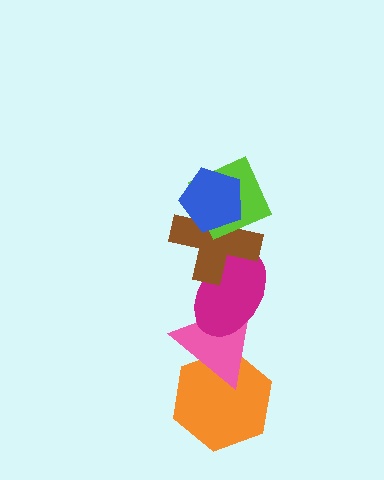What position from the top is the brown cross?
The brown cross is 3rd from the top.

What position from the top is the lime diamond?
The lime diamond is 2nd from the top.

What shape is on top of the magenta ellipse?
The brown cross is on top of the magenta ellipse.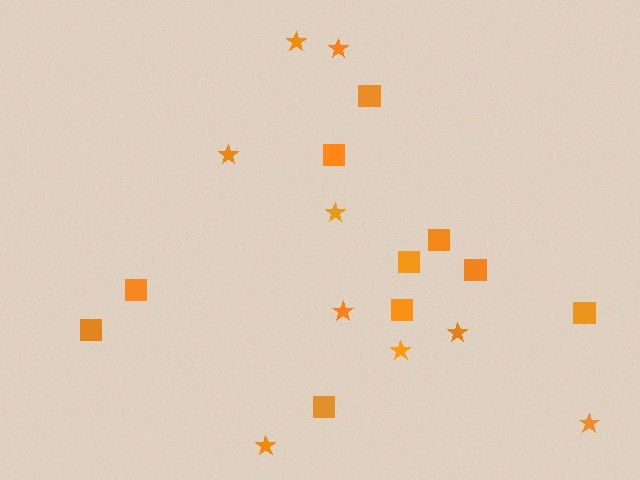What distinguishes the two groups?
There are 2 groups: one group of squares (10) and one group of stars (9).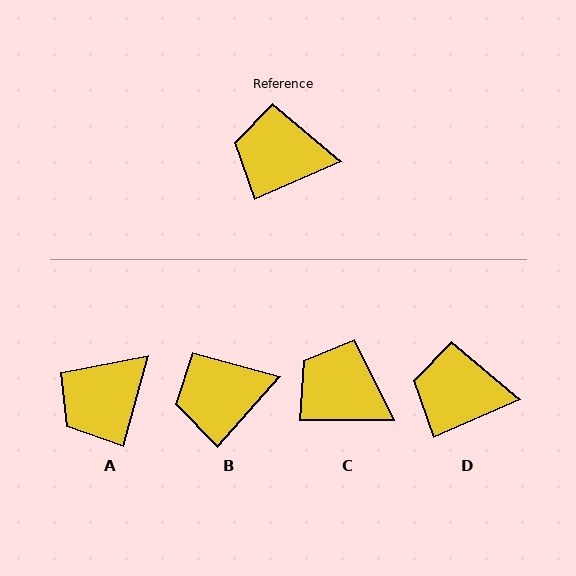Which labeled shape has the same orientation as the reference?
D.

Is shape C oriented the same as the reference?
No, it is off by about 23 degrees.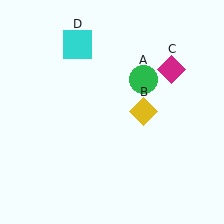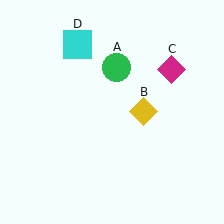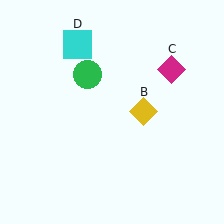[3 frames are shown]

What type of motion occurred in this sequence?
The green circle (object A) rotated counterclockwise around the center of the scene.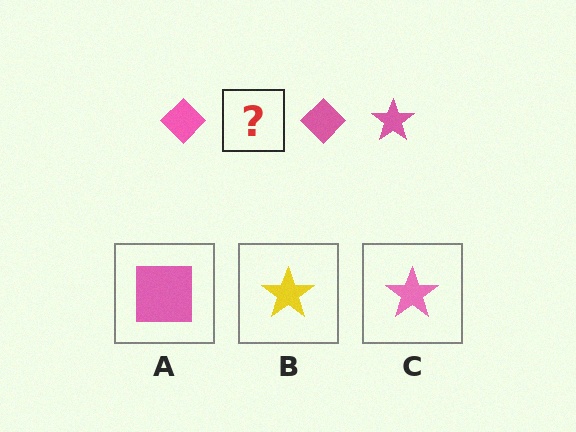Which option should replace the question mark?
Option C.